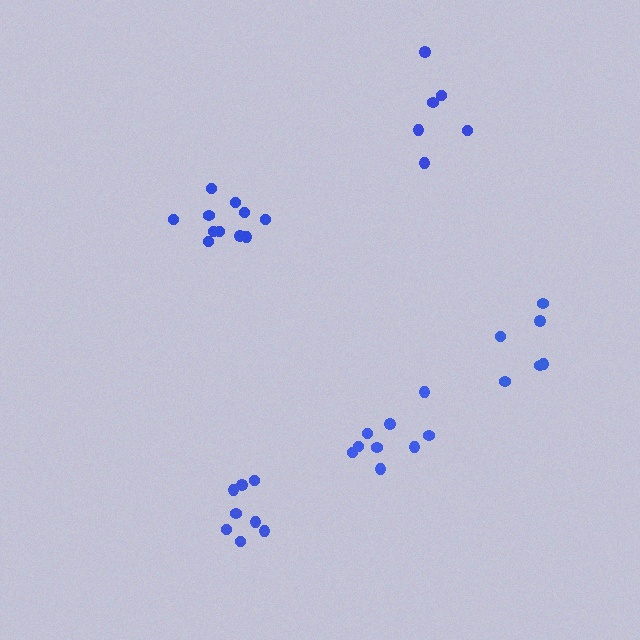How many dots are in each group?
Group 1: 11 dots, Group 2: 8 dots, Group 3: 6 dots, Group 4: 9 dots, Group 5: 6 dots (40 total).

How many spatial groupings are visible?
There are 5 spatial groupings.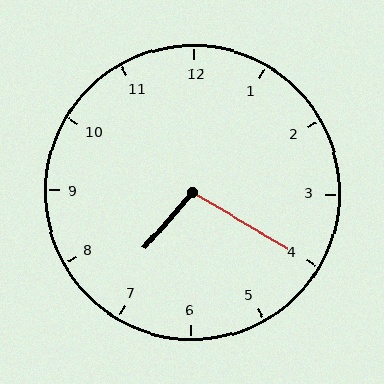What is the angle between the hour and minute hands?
Approximately 100 degrees.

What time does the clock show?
7:20.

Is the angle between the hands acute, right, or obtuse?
It is obtuse.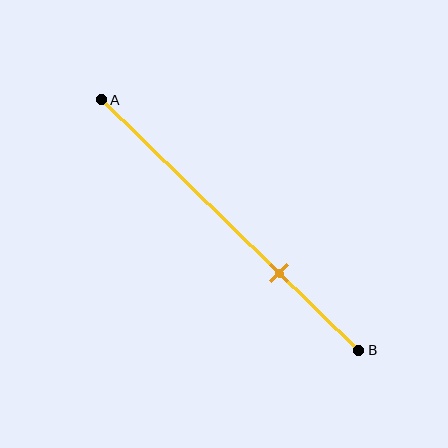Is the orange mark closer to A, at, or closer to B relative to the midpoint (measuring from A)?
The orange mark is closer to point B than the midpoint of segment AB.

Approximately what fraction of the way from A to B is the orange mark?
The orange mark is approximately 70% of the way from A to B.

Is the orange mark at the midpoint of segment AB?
No, the mark is at about 70% from A, not at the 50% midpoint.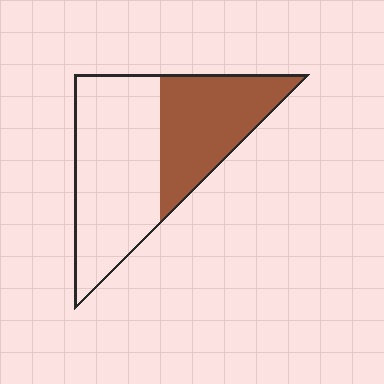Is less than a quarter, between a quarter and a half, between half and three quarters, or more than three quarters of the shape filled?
Between a quarter and a half.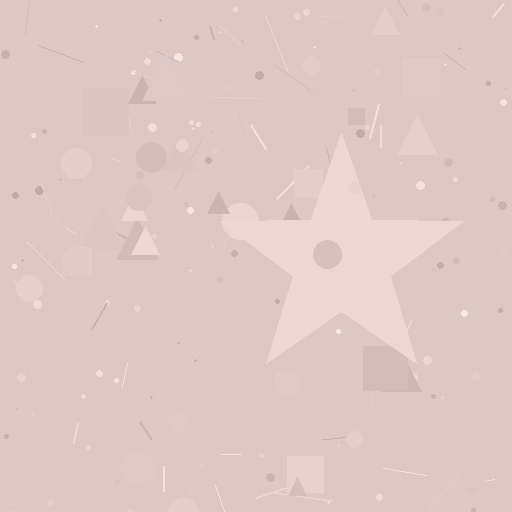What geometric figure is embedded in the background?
A star is embedded in the background.